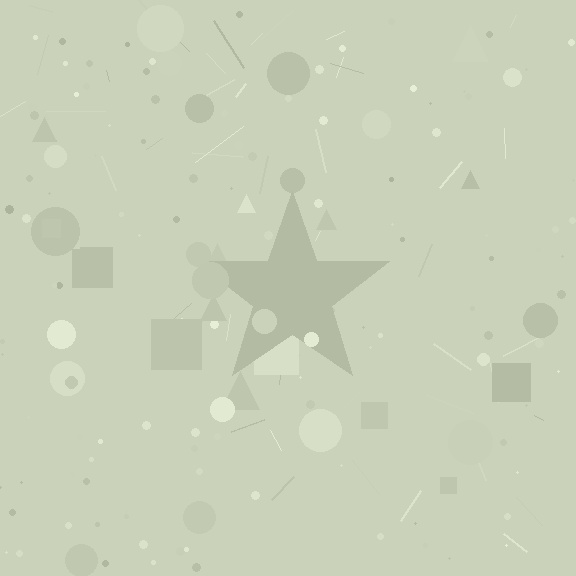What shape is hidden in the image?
A star is hidden in the image.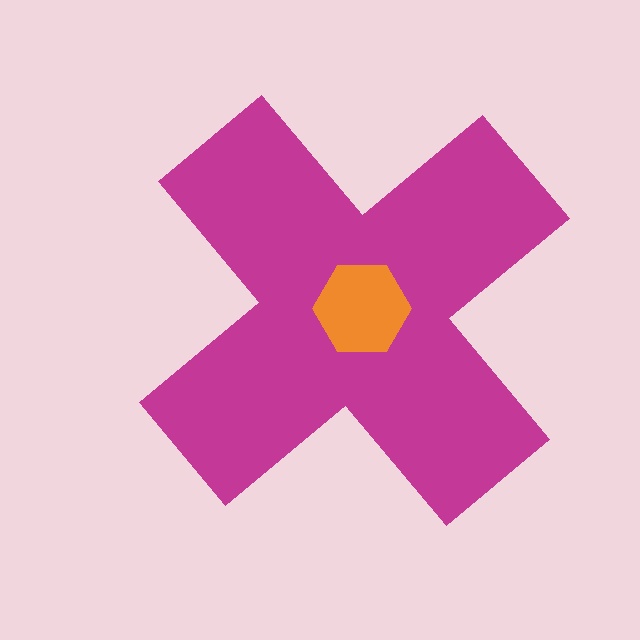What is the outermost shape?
The magenta cross.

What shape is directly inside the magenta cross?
The orange hexagon.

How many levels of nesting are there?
2.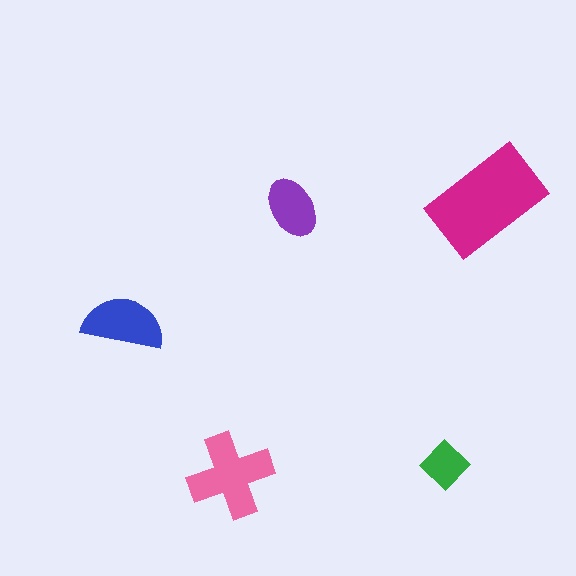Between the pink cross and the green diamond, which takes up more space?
The pink cross.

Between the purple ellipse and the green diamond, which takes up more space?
The purple ellipse.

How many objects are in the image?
There are 5 objects in the image.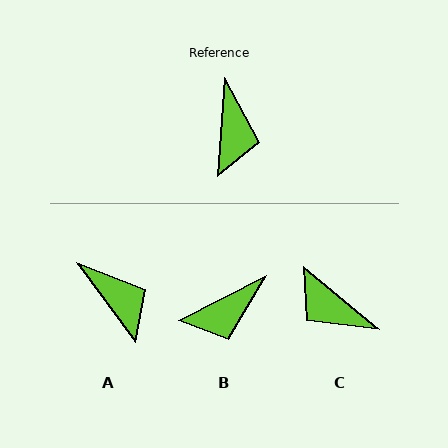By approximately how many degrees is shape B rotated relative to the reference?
Approximately 59 degrees clockwise.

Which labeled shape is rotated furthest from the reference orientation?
C, about 126 degrees away.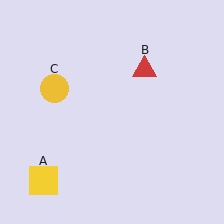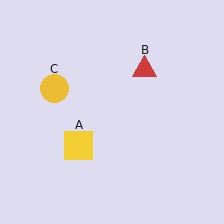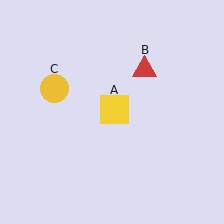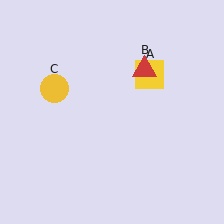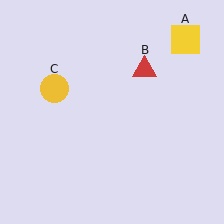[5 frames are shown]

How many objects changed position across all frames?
1 object changed position: yellow square (object A).